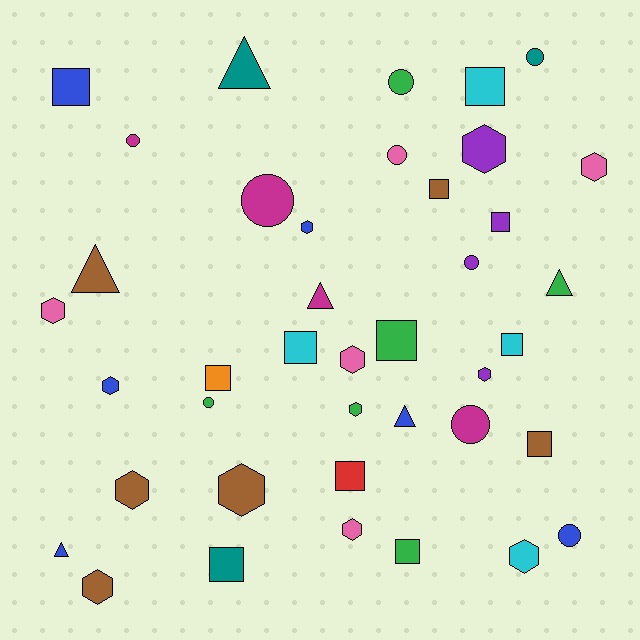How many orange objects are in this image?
There is 1 orange object.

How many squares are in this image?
There are 12 squares.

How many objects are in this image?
There are 40 objects.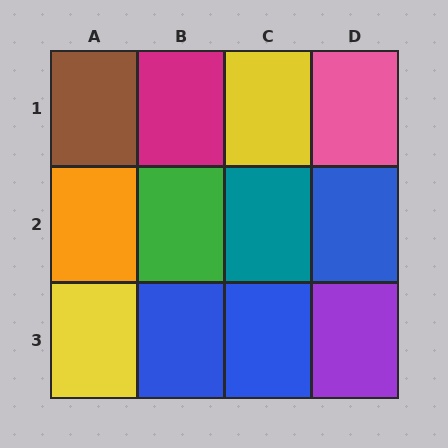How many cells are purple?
1 cell is purple.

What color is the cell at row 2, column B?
Green.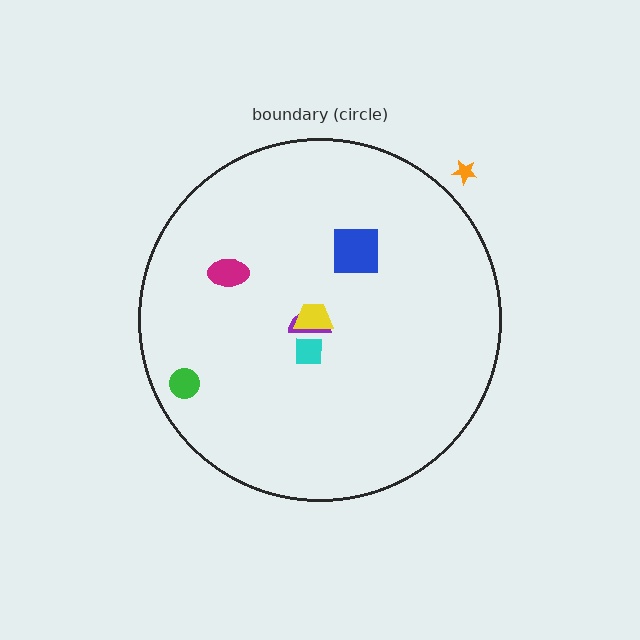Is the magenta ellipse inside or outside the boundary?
Inside.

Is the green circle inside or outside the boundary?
Inside.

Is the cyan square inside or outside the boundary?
Inside.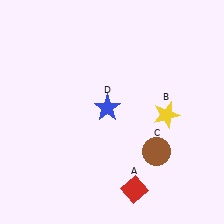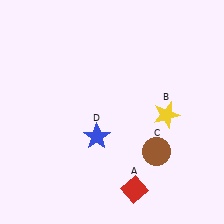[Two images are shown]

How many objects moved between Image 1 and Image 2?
1 object moved between the two images.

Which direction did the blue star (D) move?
The blue star (D) moved down.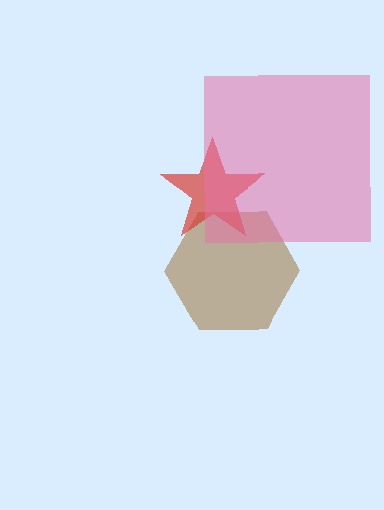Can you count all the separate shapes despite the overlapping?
Yes, there are 3 separate shapes.